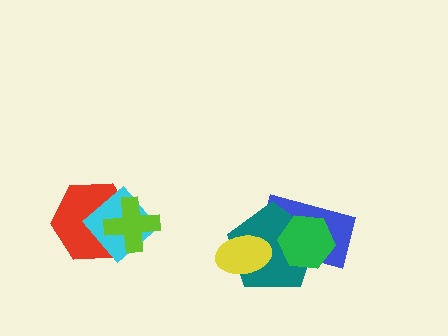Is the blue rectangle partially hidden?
Yes, it is partially covered by another shape.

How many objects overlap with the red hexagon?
2 objects overlap with the red hexagon.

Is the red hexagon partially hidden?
Yes, it is partially covered by another shape.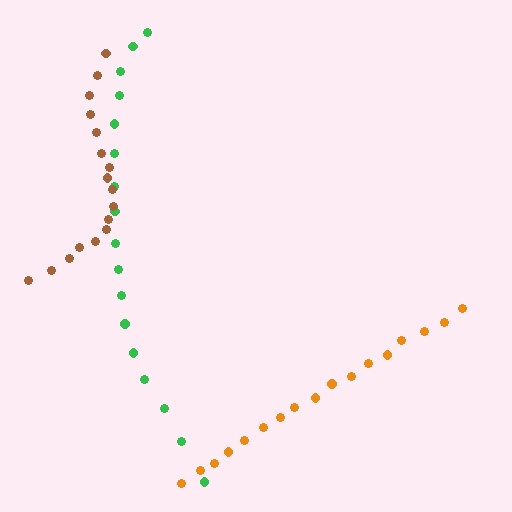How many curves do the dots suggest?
There are 3 distinct paths.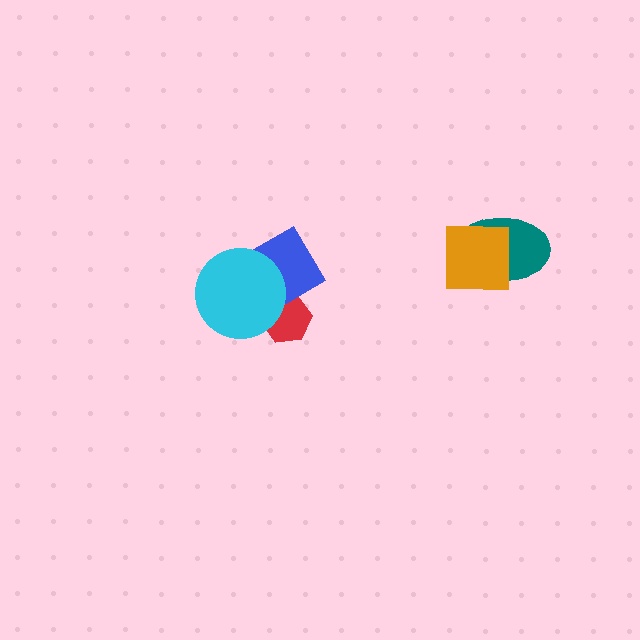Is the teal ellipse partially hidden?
Yes, it is partially covered by another shape.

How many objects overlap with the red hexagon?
2 objects overlap with the red hexagon.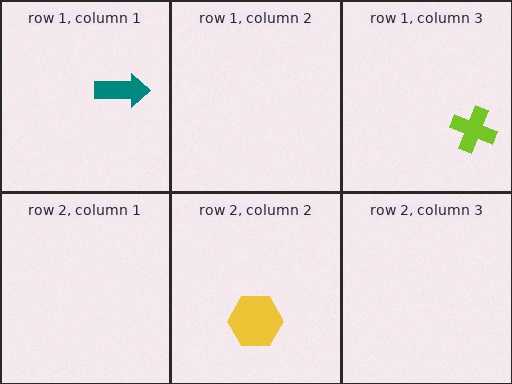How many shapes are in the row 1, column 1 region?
1.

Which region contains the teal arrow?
The row 1, column 1 region.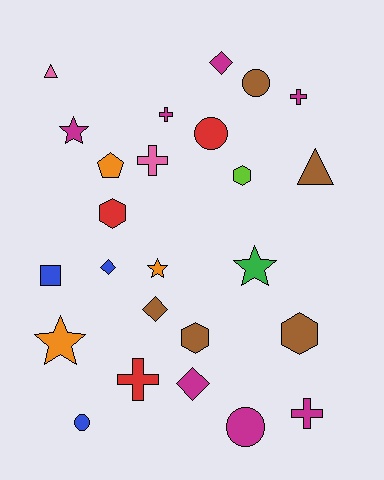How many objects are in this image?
There are 25 objects.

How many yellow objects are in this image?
There are no yellow objects.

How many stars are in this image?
There are 4 stars.